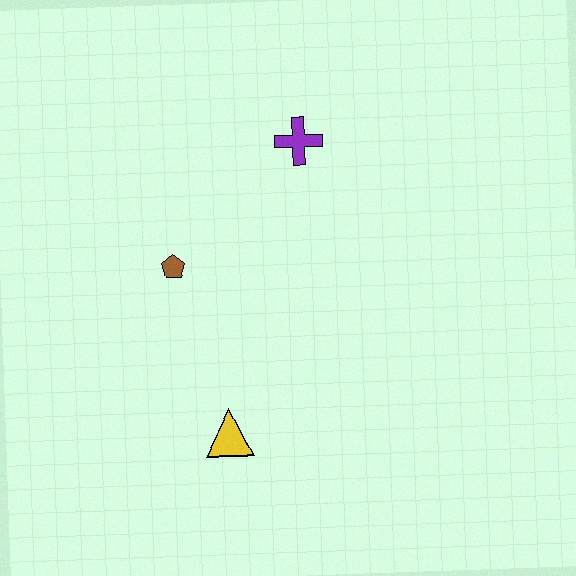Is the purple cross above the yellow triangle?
Yes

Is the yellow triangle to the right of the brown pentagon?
Yes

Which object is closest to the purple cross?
The brown pentagon is closest to the purple cross.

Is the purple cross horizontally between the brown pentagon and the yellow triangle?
No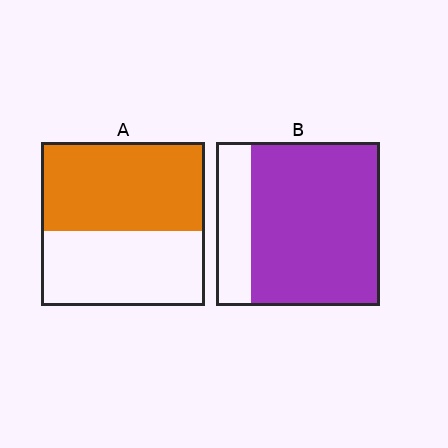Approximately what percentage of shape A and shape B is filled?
A is approximately 55% and B is approximately 80%.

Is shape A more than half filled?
Yes.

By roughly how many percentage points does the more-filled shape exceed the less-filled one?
By roughly 25 percentage points (B over A).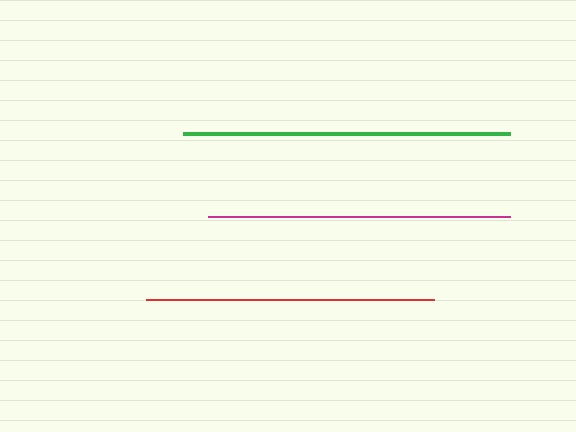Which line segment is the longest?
The green line is the longest at approximately 328 pixels.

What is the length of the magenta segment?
The magenta segment is approximately 303 pixels long.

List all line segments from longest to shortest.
From longest to shortest: green, magenta, red.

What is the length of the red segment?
The red segment is approximately 288 pixels long.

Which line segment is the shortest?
The red line is the shortest at approximately 288 pixels.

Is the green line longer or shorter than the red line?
The green line is longer than the red line.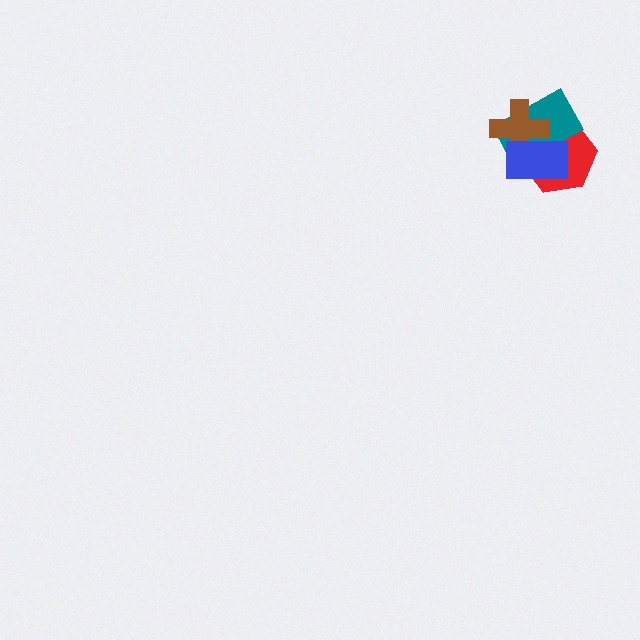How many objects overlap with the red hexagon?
3 objects overlap with the red hexagon.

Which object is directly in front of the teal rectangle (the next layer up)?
The brown cross is directly in front of the teal rectangle.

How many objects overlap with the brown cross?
3 objects overlap with the brown cross.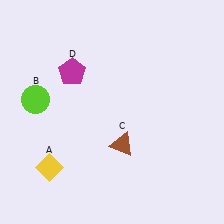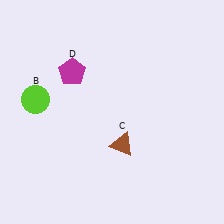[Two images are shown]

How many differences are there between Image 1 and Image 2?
There is 1 difference between the two images.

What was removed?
The yellow diamond (A) was removed in Image 2.